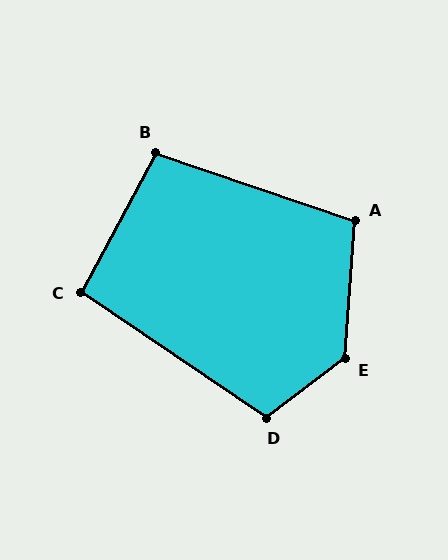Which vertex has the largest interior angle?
E, at approximately 131 degrees.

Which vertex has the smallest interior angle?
C, at approximately 96 degrees.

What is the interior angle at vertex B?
Approximately 100 degrees (obtuse).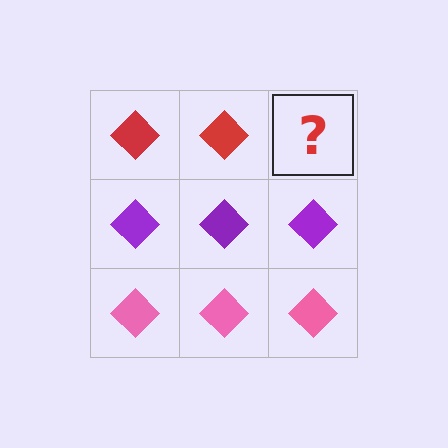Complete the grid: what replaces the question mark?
The question mark should be replaced with a red diamond.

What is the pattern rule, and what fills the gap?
The rule is that each row has a consistent color. The gap should be filled with a red diamond.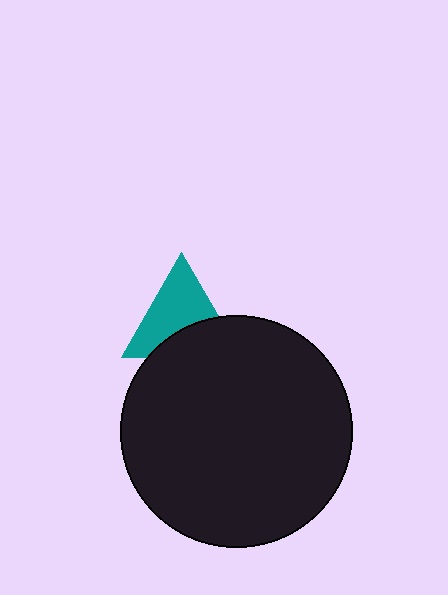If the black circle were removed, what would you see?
You would see the complete teal triangle.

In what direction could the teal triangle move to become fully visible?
The teal triangle could move up. That would shift it out from behind the black circle entirely.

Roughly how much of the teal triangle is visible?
About half of it is visible (roughly 63%).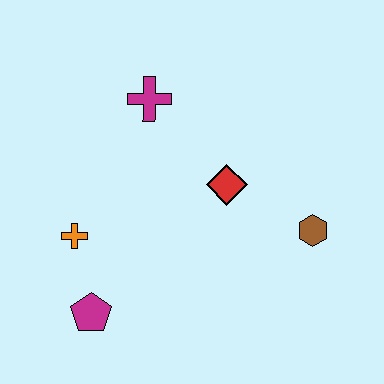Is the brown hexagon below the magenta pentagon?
No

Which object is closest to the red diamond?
The brown hexagon is closest to the red diamond.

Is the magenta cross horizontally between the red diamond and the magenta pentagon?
Yes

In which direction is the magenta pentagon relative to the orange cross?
The magenta pentagon is below the orange cross.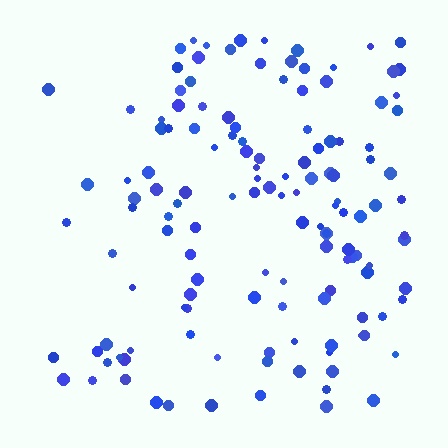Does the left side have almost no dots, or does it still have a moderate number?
Still a moderate number, just noticeably fewer than the right.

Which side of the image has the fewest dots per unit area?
The left.